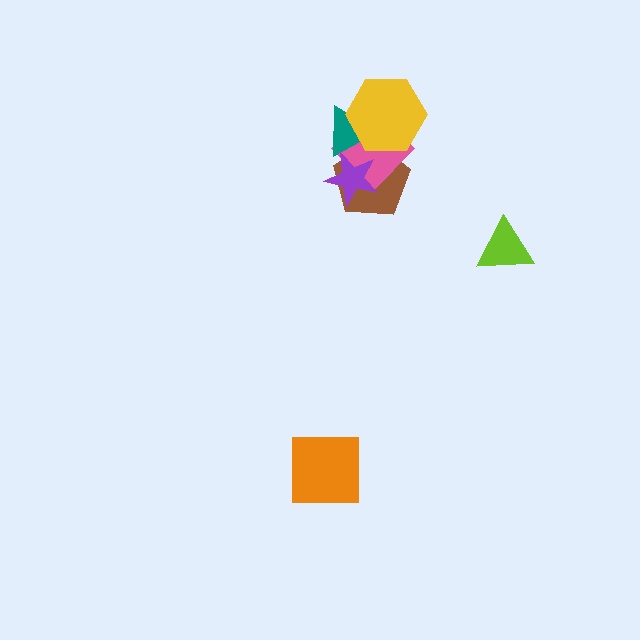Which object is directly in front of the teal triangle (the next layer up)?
The purple star is directly in front of the teal triangle.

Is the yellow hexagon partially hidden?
No, no other shape covers it.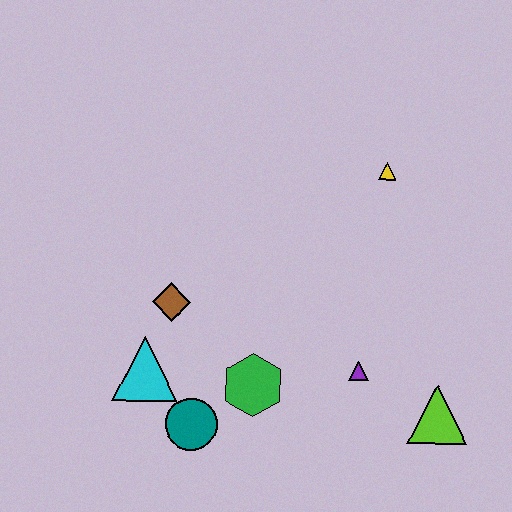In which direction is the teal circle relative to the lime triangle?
The teal circle is to the left of the lime triangle.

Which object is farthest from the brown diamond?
The lime triangle is farthest from the brown diamond.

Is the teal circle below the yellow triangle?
Yes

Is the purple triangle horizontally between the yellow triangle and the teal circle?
Yes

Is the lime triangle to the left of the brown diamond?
No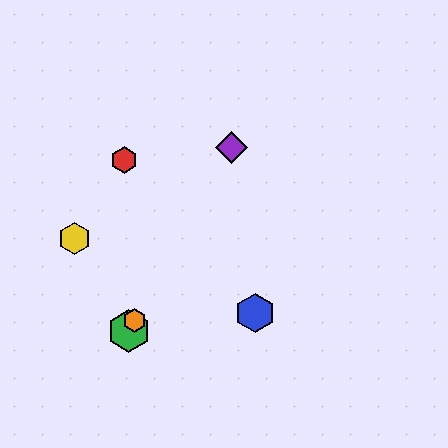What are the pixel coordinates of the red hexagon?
The red hexagon is at (124, 160).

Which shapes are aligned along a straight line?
The green hexagon, the purple diamond, the orange hexagon are aligned along a straight line.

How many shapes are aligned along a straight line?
3 shapes (the green hexagon, the purple diamond, the orange hexagon) are aligned along a straight line.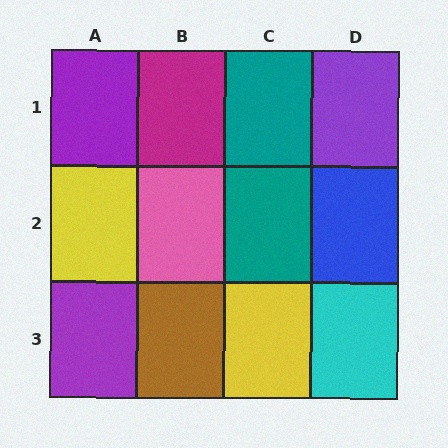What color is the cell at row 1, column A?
Purple.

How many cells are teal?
2 cells are teal.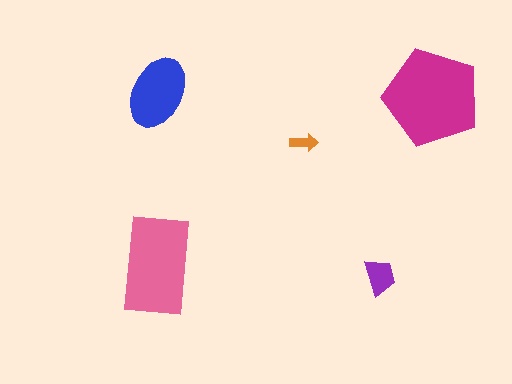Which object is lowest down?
The purple trapezoid is bottommost.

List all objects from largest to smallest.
The magenta pentagon, the pink rectangle, the blue ellipse, the purple trapezoid, the orange arrow.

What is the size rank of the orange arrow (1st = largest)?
5th.